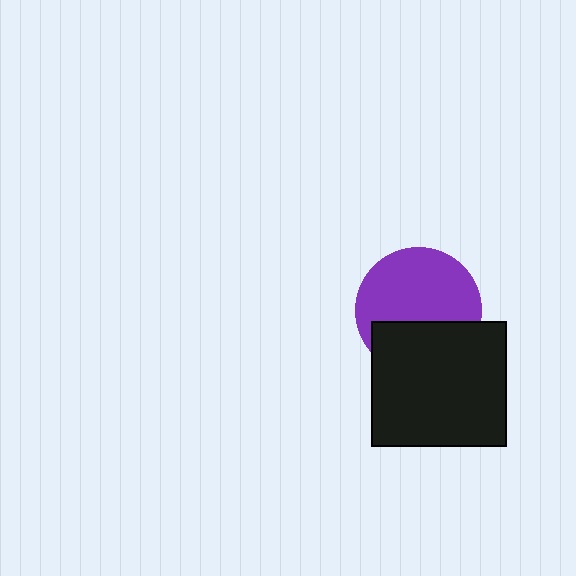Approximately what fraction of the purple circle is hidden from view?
Roughly 37% of the purple circle is hidden behind the black rectangle.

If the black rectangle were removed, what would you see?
You would see the complete purple circle.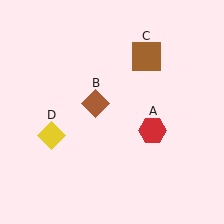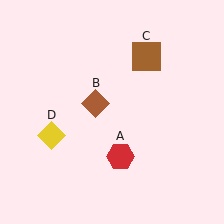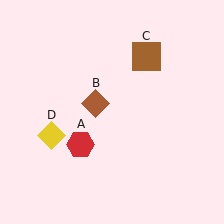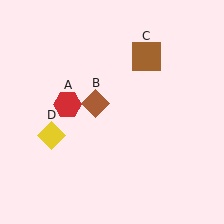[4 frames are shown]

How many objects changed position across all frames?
1 object changed position: red hexagon (object A).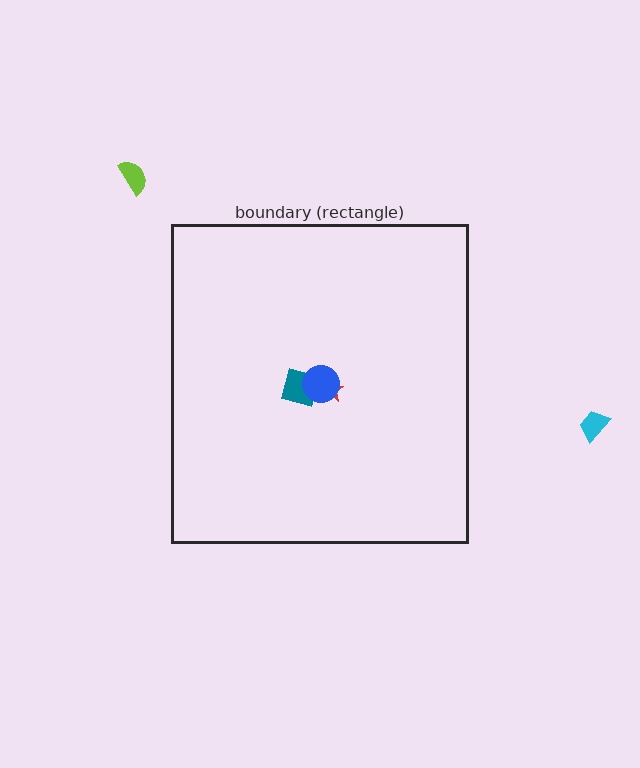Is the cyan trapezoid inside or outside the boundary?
Outside.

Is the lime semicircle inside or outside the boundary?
Outside.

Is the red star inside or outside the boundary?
Inside.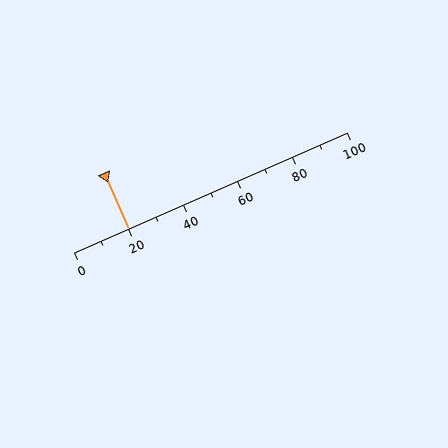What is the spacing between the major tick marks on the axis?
The major ticks are spaced 20 apart.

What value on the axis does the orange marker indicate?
The marker indicates approximately 20.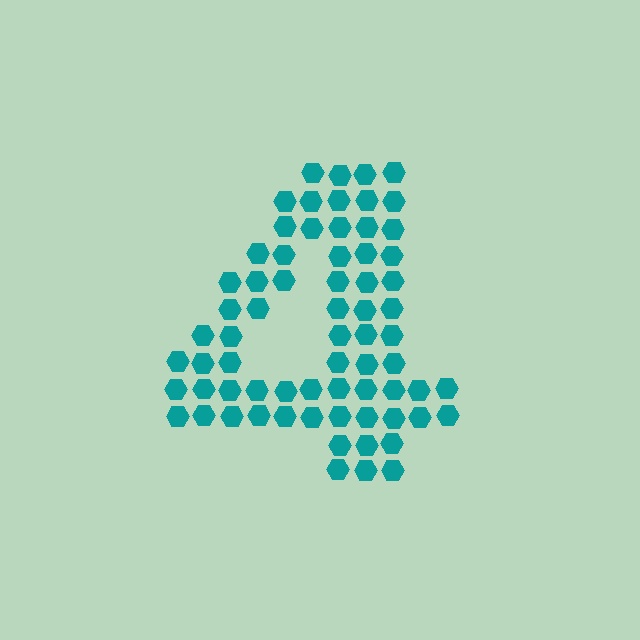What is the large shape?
The large shape is the digit 4.